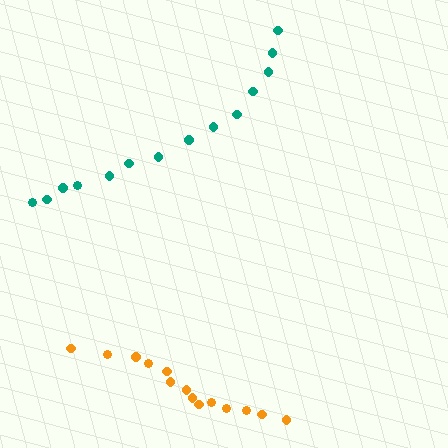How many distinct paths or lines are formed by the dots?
There are 2 distinct paths.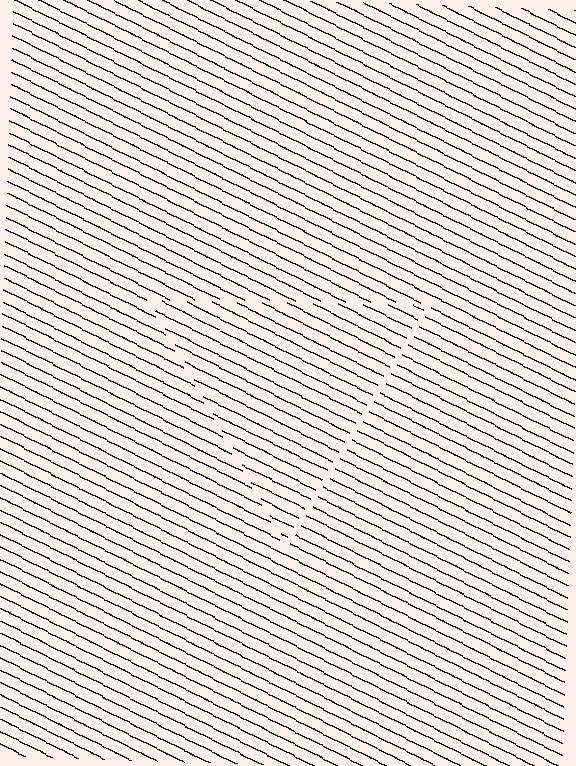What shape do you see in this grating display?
An illusory triangle. The interior of the shape contains the same grating, shifted by half a period — the contour is defined by the phase discontinuity where line-ends from the inner and outer gratings abut.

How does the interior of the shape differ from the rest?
The interior of the shape contains the same grating, shifted by half a period — the contour is defined by the phase discontinuity where line-ends from the inner and outer gratings abut.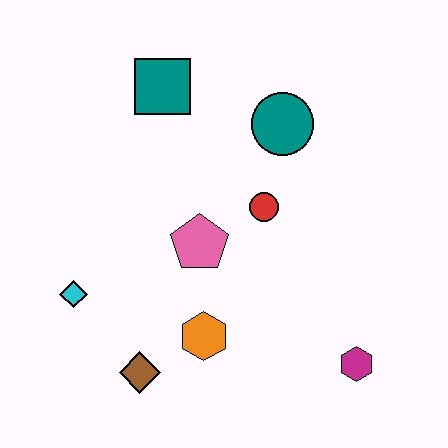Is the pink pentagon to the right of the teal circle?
No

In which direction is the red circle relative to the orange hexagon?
The red circle is above the orange hexagon.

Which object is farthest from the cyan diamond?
The magenta hexagon is farthest from the cyan diamond.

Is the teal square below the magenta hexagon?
No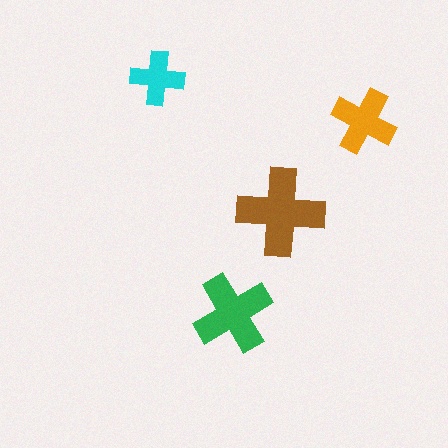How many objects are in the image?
There are 4 objects in the image.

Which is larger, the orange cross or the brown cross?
The brown one.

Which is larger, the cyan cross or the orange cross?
The orange one.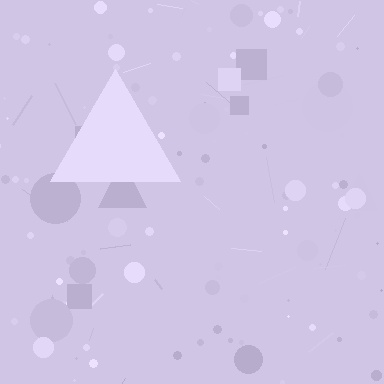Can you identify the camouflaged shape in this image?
The camouflaged shape is a triangle.